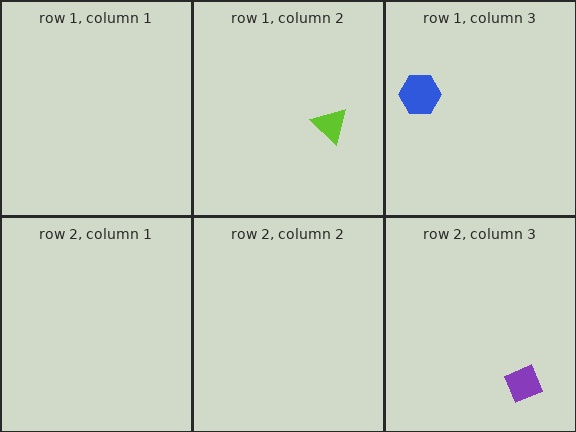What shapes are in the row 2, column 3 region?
The purple diamond.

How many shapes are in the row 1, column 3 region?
1.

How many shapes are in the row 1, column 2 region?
1.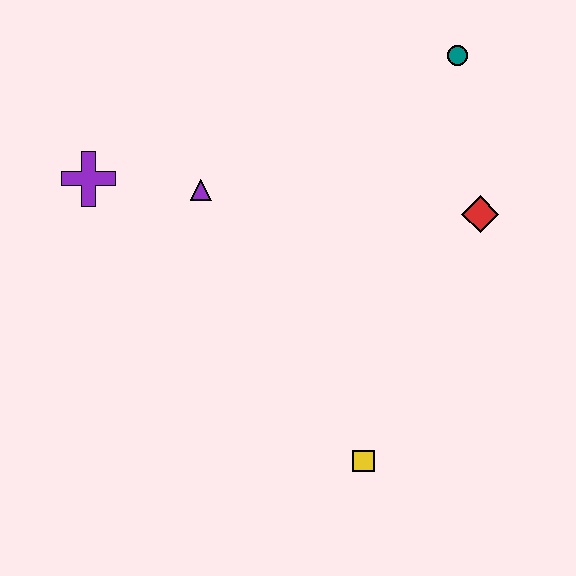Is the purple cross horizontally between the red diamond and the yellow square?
No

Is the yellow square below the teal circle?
Yes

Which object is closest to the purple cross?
The purple triangle is closest to the purple cross.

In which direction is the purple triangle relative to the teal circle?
The purple triangle is to the left of the teal circle.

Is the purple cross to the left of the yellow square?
Yes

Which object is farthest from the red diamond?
The purple cross is farthest from the red diamond.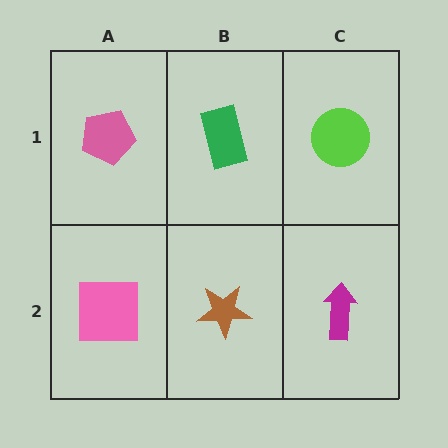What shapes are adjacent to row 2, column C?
A lime circle (row 1, column C), a brown star (row 2, column B).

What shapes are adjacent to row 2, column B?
A green rectangle (row 1, column B), a pink square (row 2, column A), a magenta arrow (row 2, column C).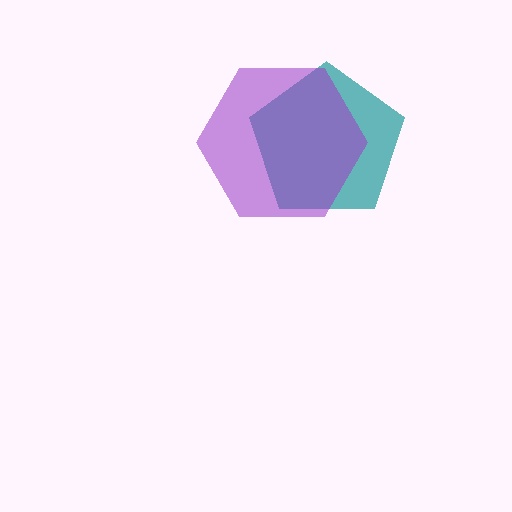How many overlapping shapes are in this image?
There are 2 overlapping shapes in the image.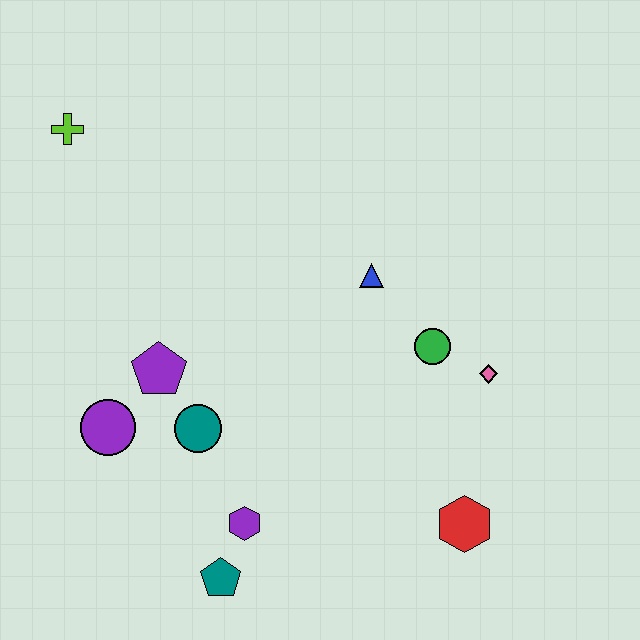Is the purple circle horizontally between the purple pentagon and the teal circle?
No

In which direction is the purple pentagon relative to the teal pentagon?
The purple pentagon is above the teal pentagon.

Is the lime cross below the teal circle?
No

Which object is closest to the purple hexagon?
The teal pentagon is closest to the purple hexagon.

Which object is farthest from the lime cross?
The red hexagon is farthest from the lime cross.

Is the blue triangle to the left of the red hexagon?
Yes